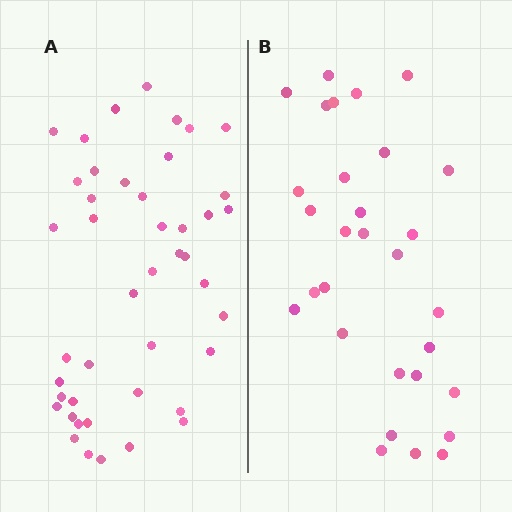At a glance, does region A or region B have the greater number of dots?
Region A (the left region) has more dots.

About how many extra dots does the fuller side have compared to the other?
Region A has approximately 15 more dots than region B.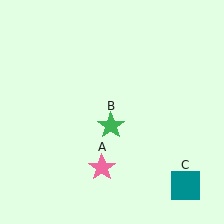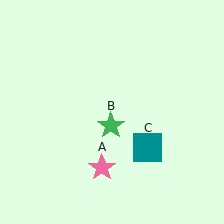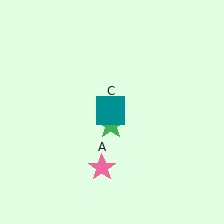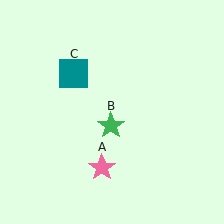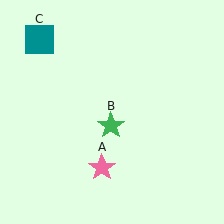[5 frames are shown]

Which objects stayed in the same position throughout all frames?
Pink star (object A) and green star (object B) remained stationary.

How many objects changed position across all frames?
1 object changed position: teal square (object C).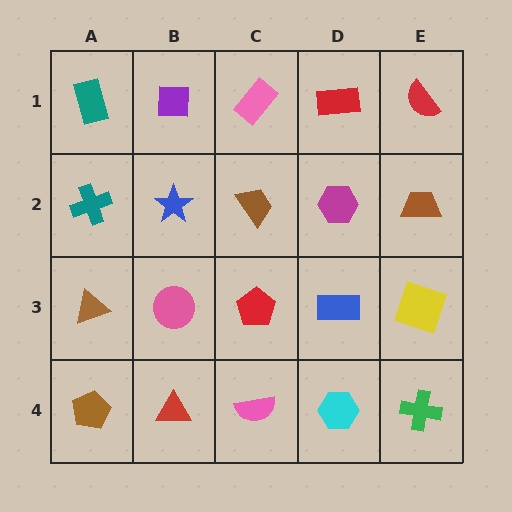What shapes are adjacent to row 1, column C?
A brown trapezoid (row 2, column C), a purple square (row 1, column B), a red rectangle (row 1, column D).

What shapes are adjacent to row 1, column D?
A magenta hexagon (row 2, column D), a pink rectangle (row 1, column C), a red semicircle (row 1, column E).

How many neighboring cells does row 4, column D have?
3.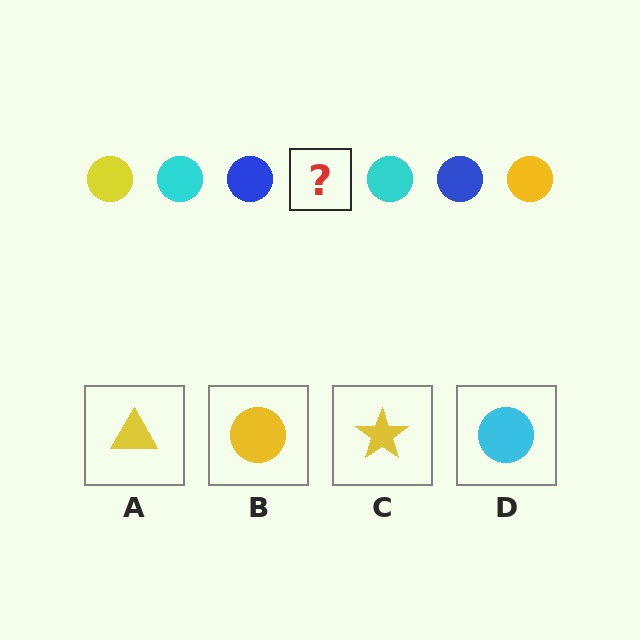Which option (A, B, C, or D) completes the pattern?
B.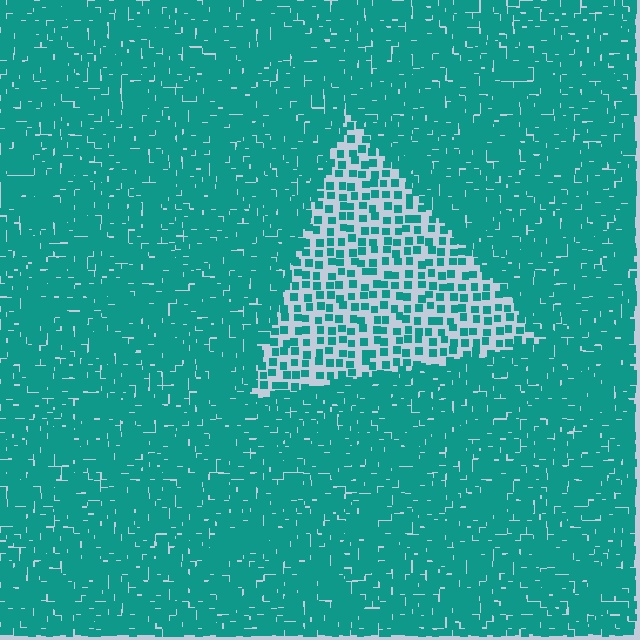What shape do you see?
I see a triangle.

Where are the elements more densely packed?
The elements are more densely packed outside the triangle boundary.